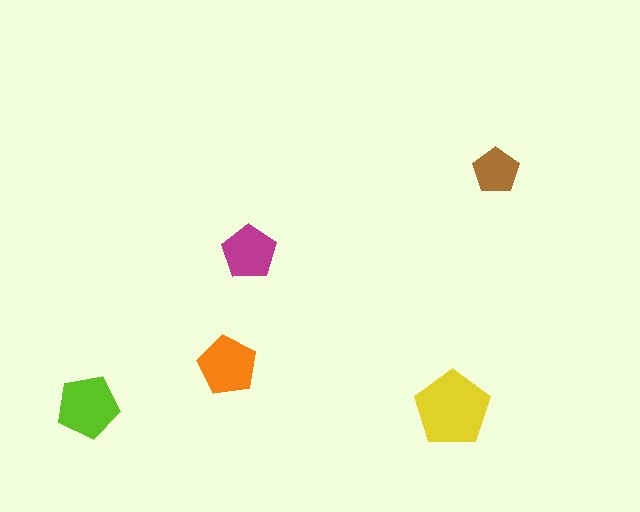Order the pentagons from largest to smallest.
the yellow one, the lime one, the orange one, the magenta one, the brown one.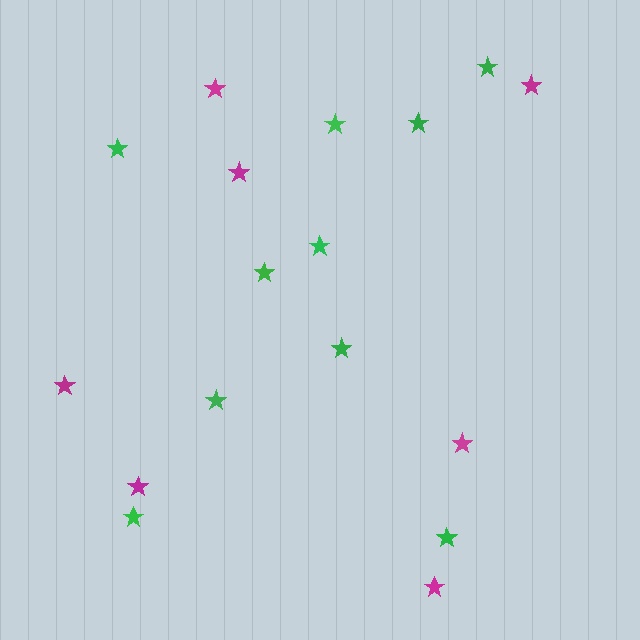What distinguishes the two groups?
There are 2 groups: one group of green stars (10) and one group of magenta stars (7).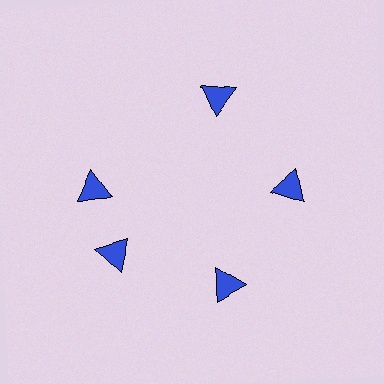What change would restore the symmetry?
The symmetry would be restored by rotating it back into even spacing with its neighbors so that all 5 triangles sit at equal angles and equal distance from the center.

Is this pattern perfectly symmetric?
No. The 5 blue triangles are arranged in a ring, but one element near the 10 o'clock position is rotated out of alignment along the ring, breaking the 5-fold rotational symmetry.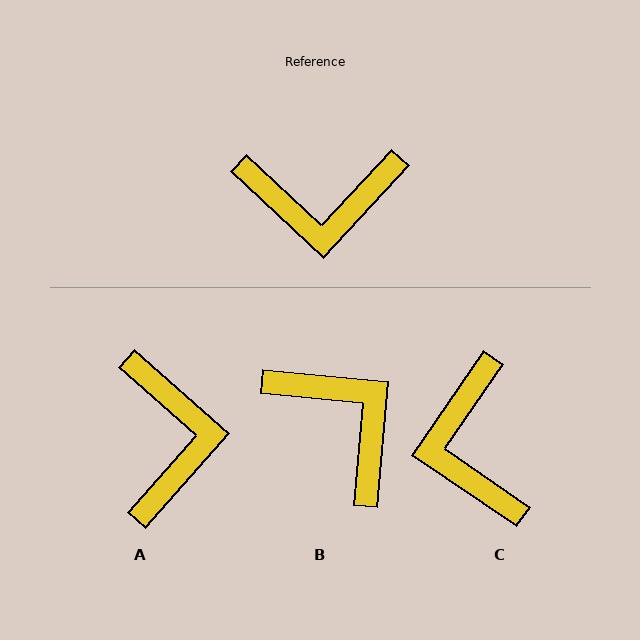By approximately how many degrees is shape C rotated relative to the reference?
Approximately 81 degrees clockwise.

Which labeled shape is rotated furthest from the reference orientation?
B, about 128 degrees away.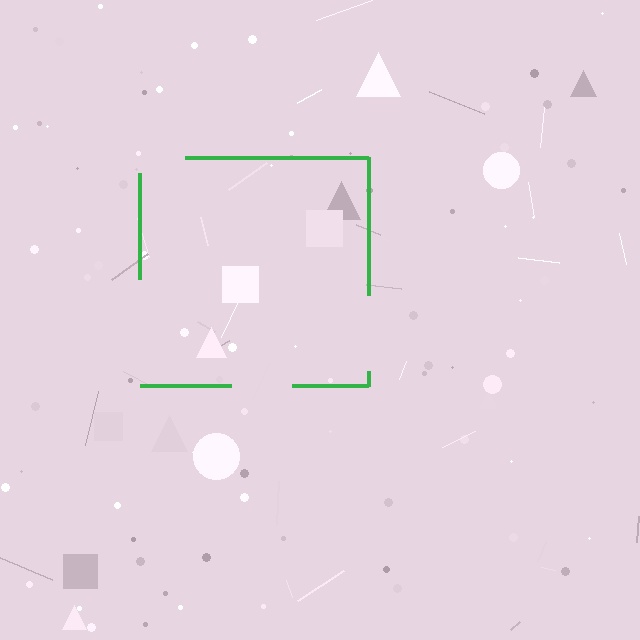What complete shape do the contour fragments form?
The contour fragments form a square.